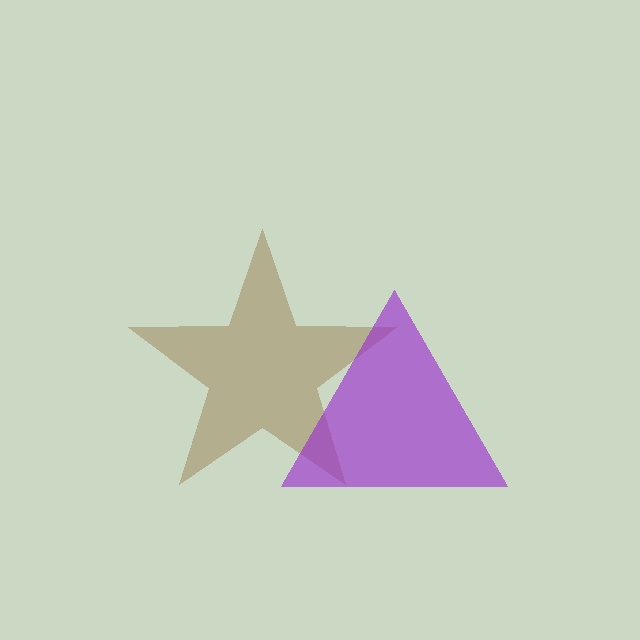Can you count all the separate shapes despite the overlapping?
Yes, there are 2 separate shapes.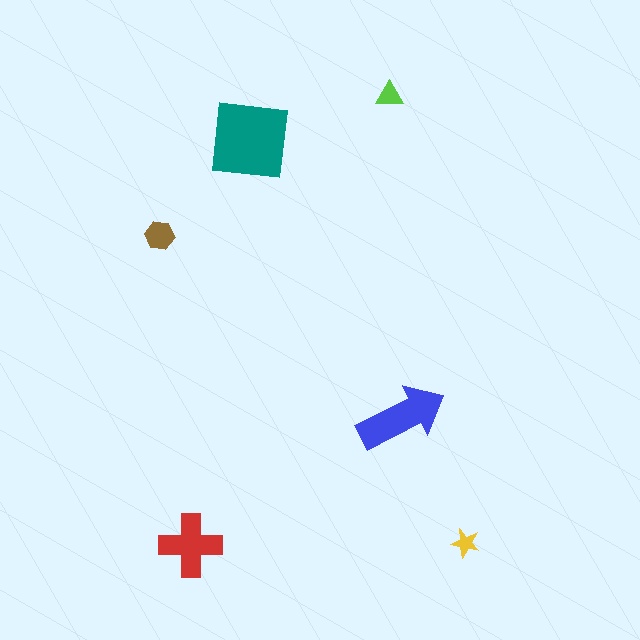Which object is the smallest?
The yellow star.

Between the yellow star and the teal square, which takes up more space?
The teal square.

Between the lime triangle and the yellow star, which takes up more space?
The lime triangle.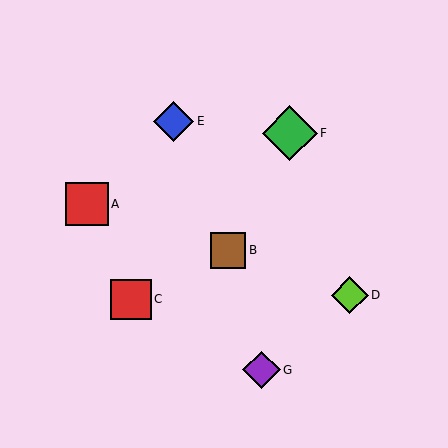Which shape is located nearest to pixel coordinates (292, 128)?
The green diamond (labeled F) at (290, 133) is nearest to that location.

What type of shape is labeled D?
Shape D is a lime diamond.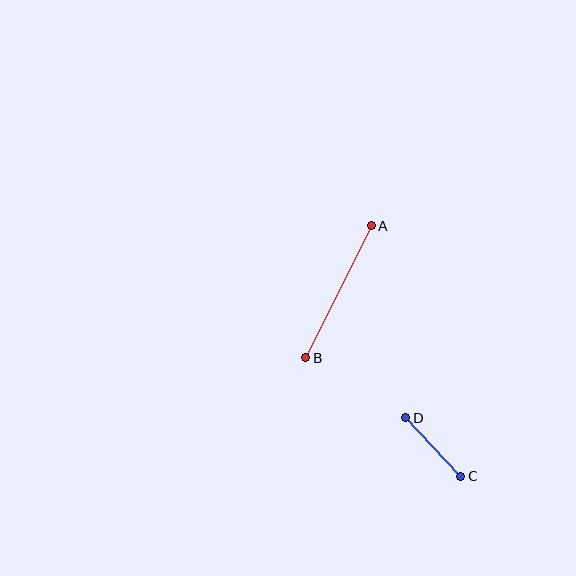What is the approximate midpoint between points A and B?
The midpoint is at approximately (339, 292) pixels.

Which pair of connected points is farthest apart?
Points A and B are farthest apart.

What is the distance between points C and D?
The distance is approximately 80 pixels.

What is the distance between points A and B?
The distance is approximately 147 pixels.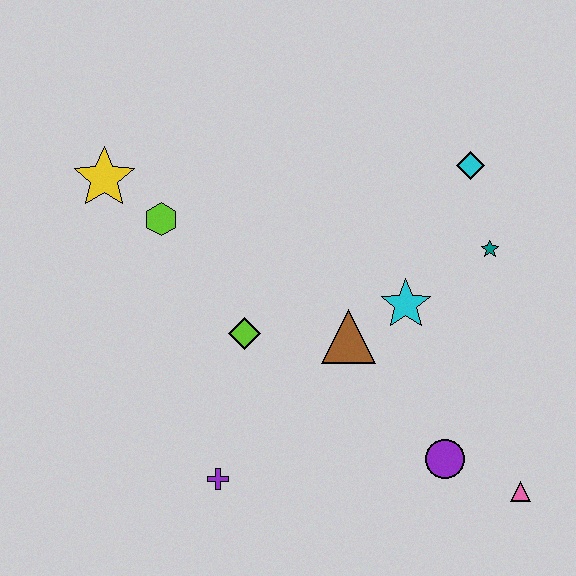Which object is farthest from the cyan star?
The yellow star is farthest from the cyan star.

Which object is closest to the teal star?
The cyan diamond is closest to the teal star.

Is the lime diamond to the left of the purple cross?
No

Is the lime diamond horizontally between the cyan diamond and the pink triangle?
No